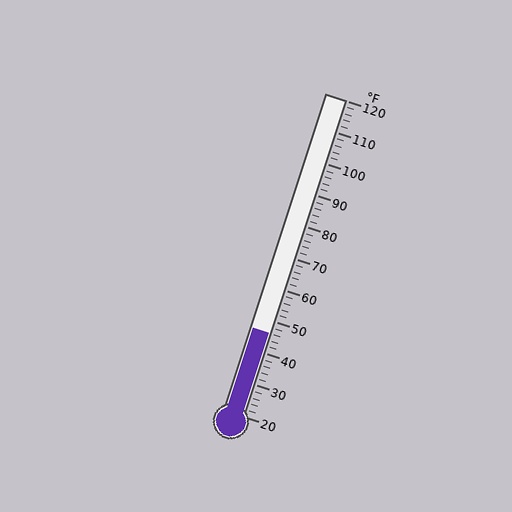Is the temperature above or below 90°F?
The temperature is below 90°F.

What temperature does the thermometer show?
The thermometer shows approximately 46°F.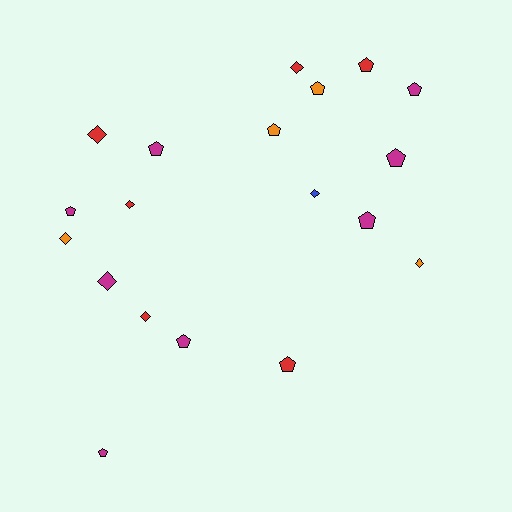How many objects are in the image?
There are 19 objects.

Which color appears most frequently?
Magenta, with 8 objects.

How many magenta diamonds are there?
There is 1 magenta diamond.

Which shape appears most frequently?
Pentagon, with 11 objects.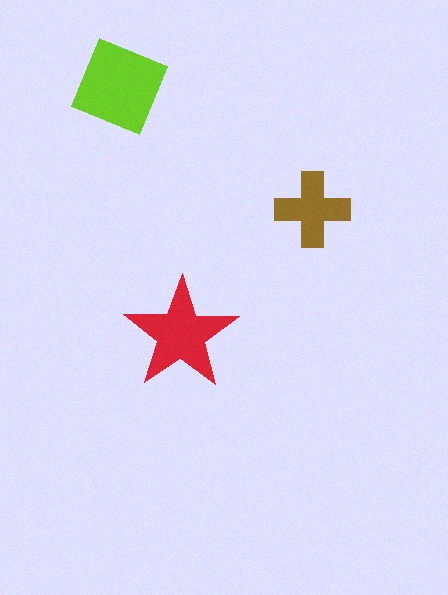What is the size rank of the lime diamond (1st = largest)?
1st.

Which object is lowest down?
The red star is bottommost.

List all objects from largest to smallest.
The lime diamond, the red star, the brown cross.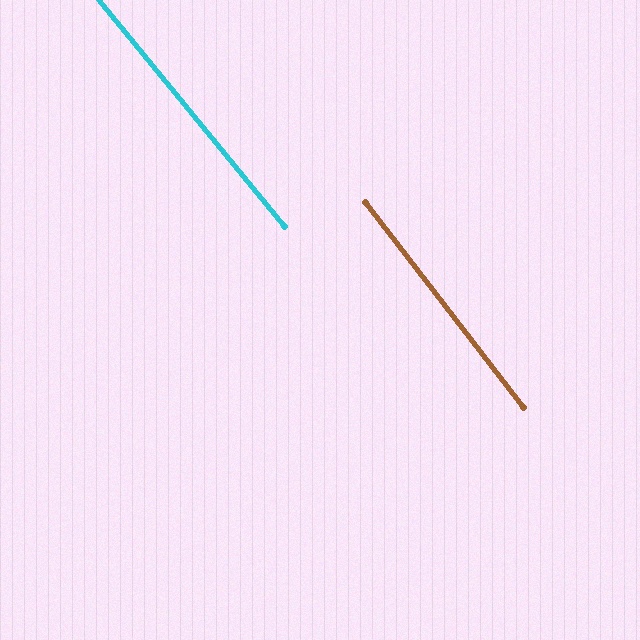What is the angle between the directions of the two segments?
Approximately 2 degrees.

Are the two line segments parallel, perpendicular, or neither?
Parallel — their directions differ by only 1.8°.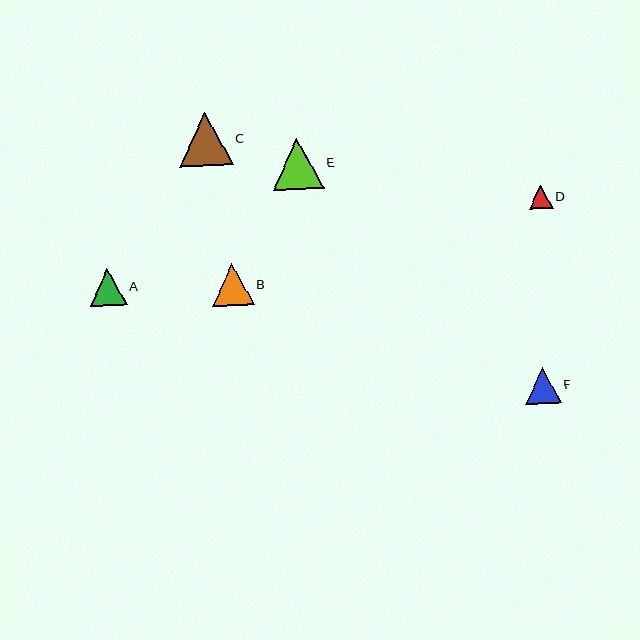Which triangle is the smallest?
Triangle D is the smallest with a size of approximately 23 pixels.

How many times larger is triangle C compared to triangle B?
Triangle C is approximately 1.3 times the size of triangle B.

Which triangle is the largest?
Triangle C is the largest with a size of approximately 53 pixels.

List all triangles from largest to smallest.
From largest to smallest: C, E, B, A, F, D.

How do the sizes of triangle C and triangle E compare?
Triangle C and triangle E are approximately the same size.